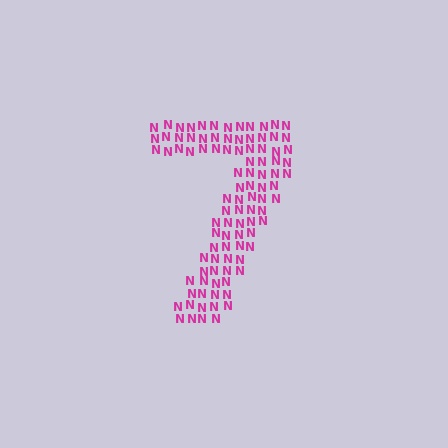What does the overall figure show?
The overall figure shows the digit 7.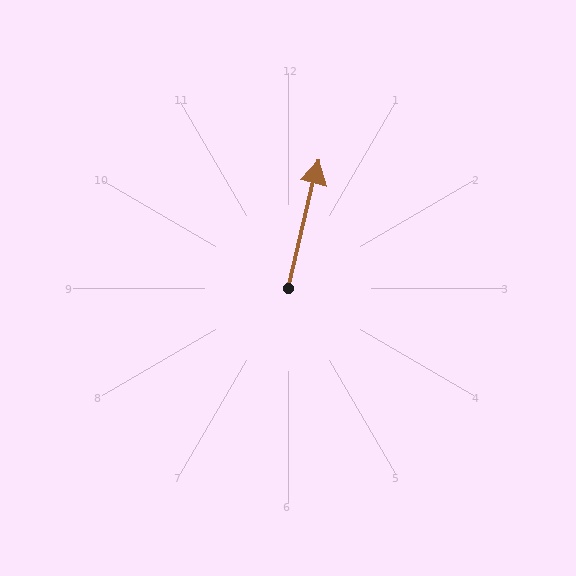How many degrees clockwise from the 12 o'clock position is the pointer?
Approximately 14 degrees.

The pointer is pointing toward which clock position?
Roughly 12 o'clock.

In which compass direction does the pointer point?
North.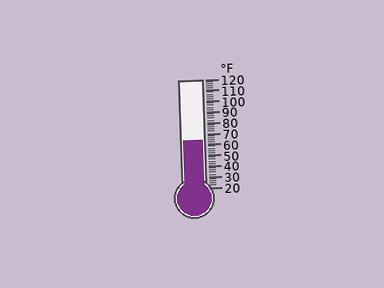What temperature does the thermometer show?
The thermometer shows approximately 64°F.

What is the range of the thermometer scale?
The thermometer scale ranges from 20°F to 120°F.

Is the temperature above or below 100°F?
The temperature is below 100°F.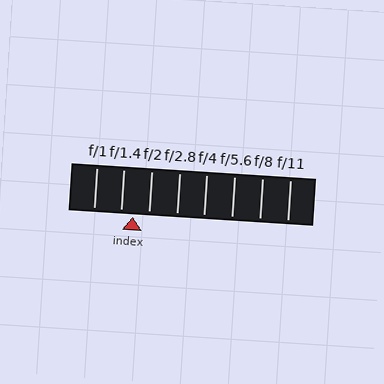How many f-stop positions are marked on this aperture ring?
There are 8 f-stop positions marked.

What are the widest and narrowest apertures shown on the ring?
The widest aperture shown is f/1 and the narrowest is f/11.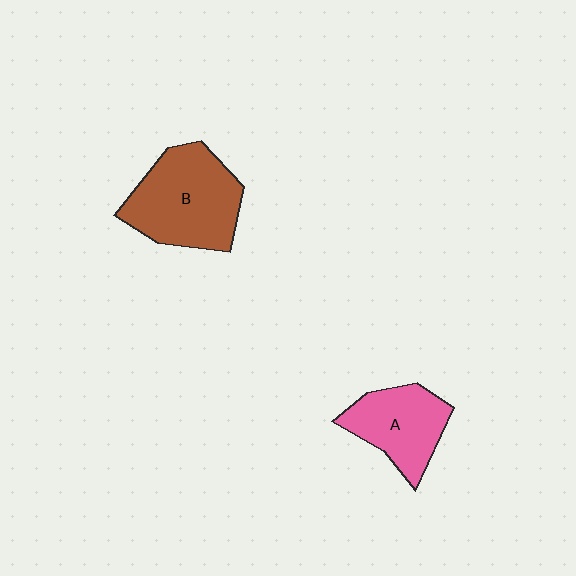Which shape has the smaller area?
Shape A (pink).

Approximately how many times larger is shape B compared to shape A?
Approximately 1.4 times.